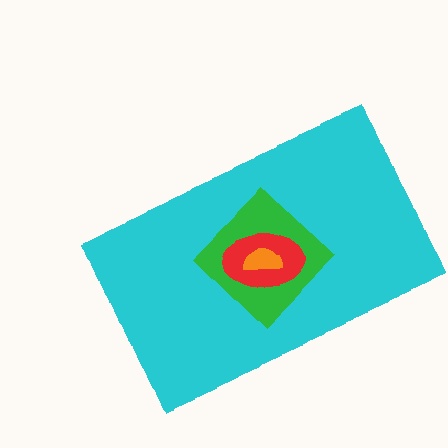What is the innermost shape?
The orange semicircle.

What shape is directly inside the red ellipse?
The orange semicircle.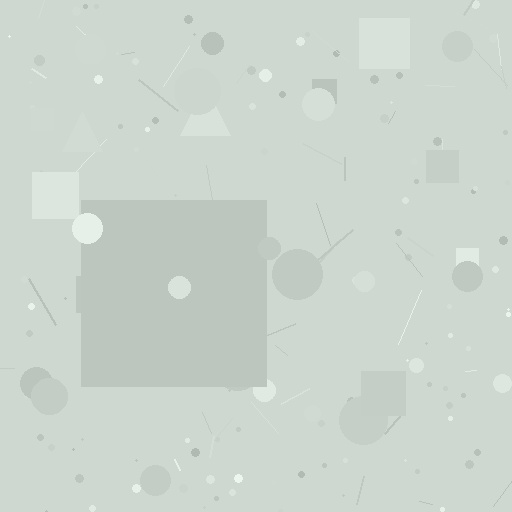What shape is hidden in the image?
A square is hidden in the image.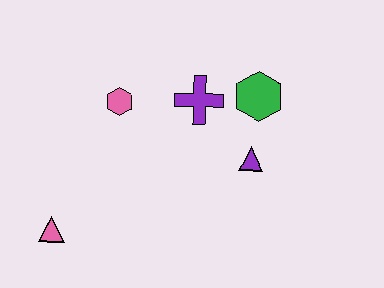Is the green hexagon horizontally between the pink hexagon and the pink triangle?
No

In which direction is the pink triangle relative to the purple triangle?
The pink triangle is to the left of the purple triangle.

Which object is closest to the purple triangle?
The green hexagon is closest to the purple triangle.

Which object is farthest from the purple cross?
The pink triangle is farthest from the purple cross.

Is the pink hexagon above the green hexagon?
No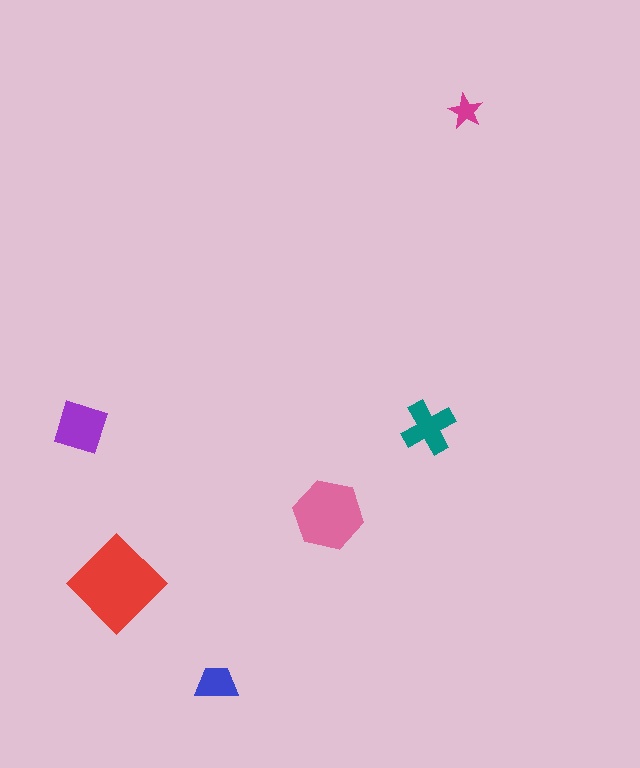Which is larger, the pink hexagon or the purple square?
The pink hexagon.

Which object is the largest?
The red diamond.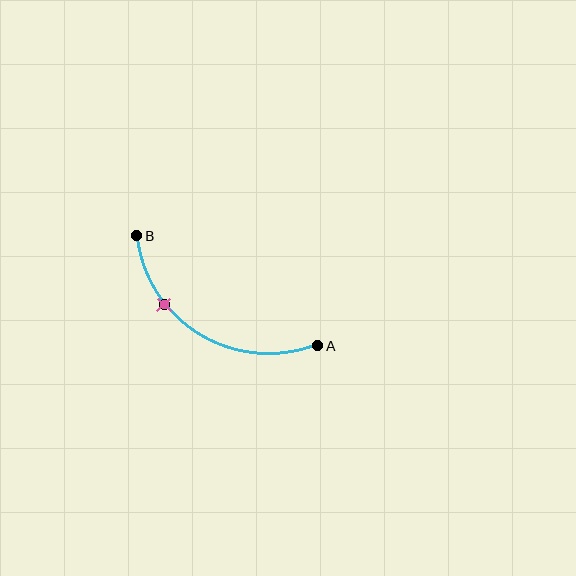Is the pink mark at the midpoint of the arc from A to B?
No. The pink mark lies on the arc but is closer to endpoint B. The arc midpoint would be at the point on the curve equidistant along the arc from both A and B.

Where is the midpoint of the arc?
The arc midpoint is the point on the curve farthest from the straight line joining A and B. It sits below that line.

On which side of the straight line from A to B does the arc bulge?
The arc bulges below the straight line connecting A and B.